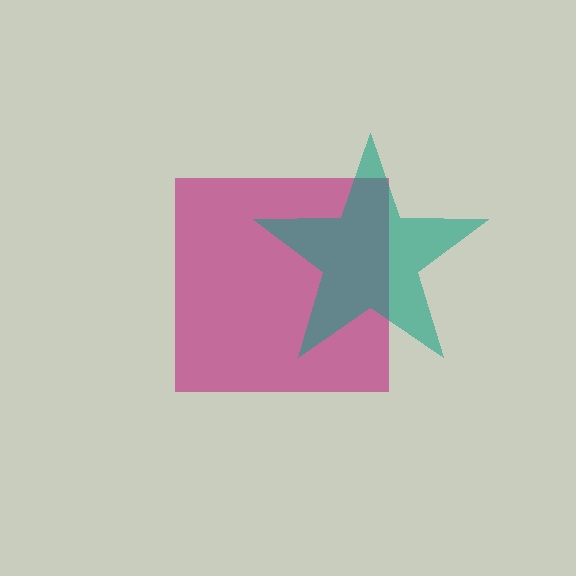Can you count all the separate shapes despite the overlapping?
Yes, there are 2 separate shapes.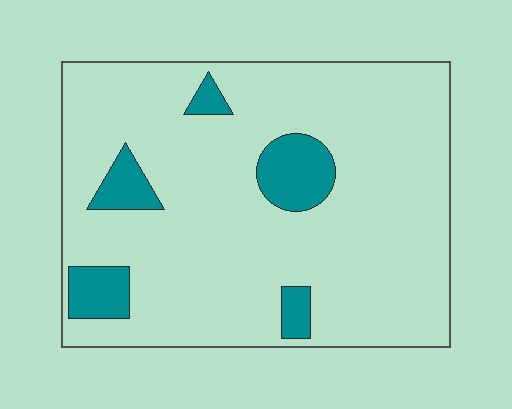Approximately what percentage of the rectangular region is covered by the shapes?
Approximately 10%.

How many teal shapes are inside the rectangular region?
5.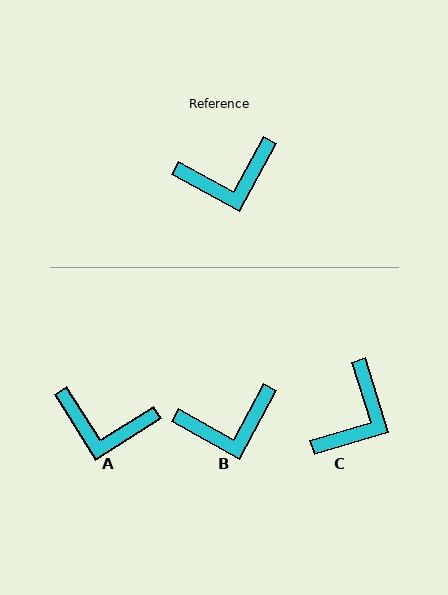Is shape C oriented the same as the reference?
No, it is off by about 45 degrees.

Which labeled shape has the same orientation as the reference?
B.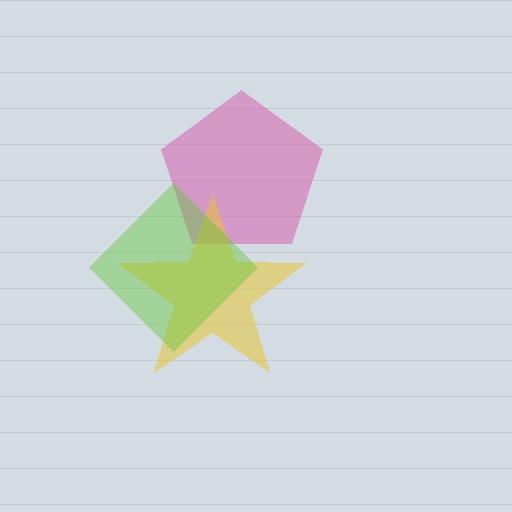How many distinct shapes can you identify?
There are 3 distinct shapes: a magenta pentagon, a yellow star, a lime diamond.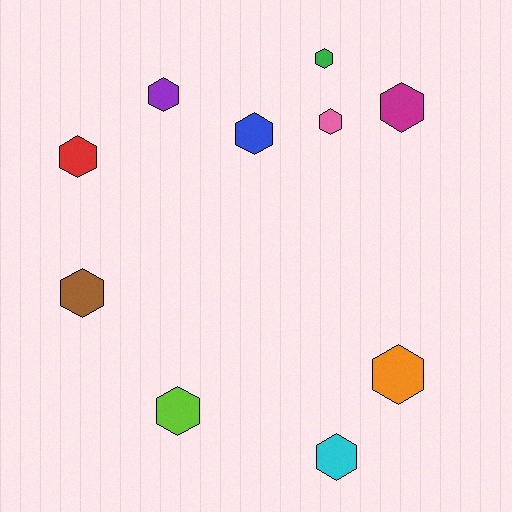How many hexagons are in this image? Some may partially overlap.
There are 10 hexagons.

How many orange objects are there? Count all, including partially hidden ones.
There is 1 orange object.